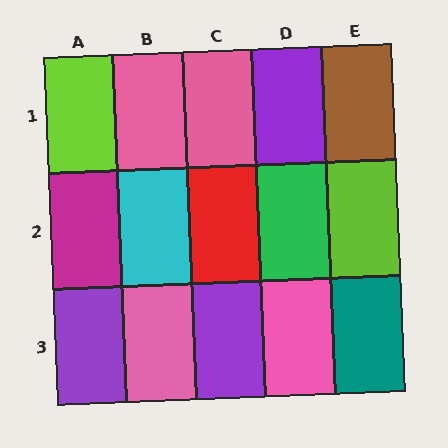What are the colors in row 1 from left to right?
Lime, pink, pink, purple, brown.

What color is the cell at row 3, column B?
Pink.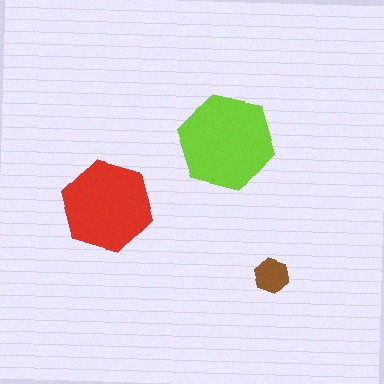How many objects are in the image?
There are 3 objects in the image.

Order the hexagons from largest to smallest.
the lime one, the red one, the brown one.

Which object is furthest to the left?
The red hexagon is leftmost.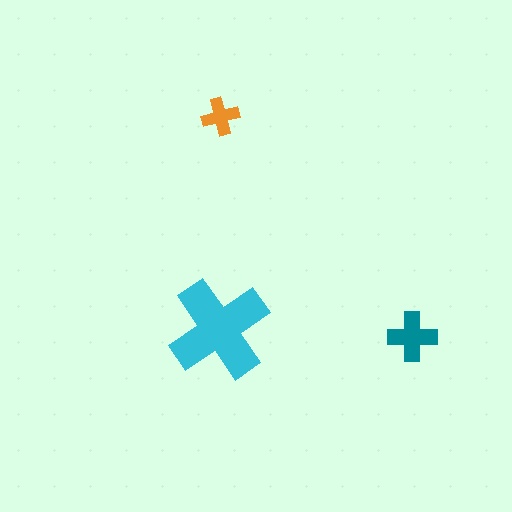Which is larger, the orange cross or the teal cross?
The teal one.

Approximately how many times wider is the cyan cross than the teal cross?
About 2 times wider.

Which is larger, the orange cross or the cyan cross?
The cyan one.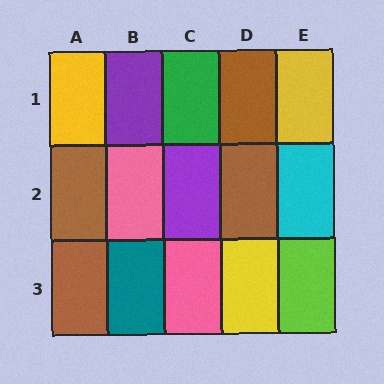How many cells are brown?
4 cells are brown.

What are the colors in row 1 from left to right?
Yellow, purple, green, brown, yellow.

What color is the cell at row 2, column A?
Brown.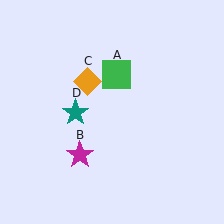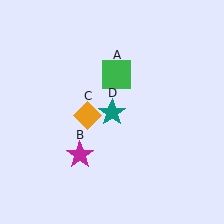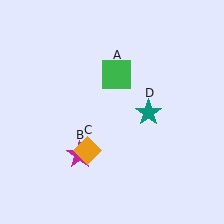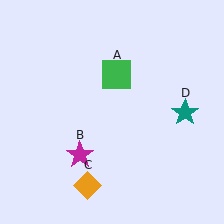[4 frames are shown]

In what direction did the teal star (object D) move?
The teal star (object D) moved right.